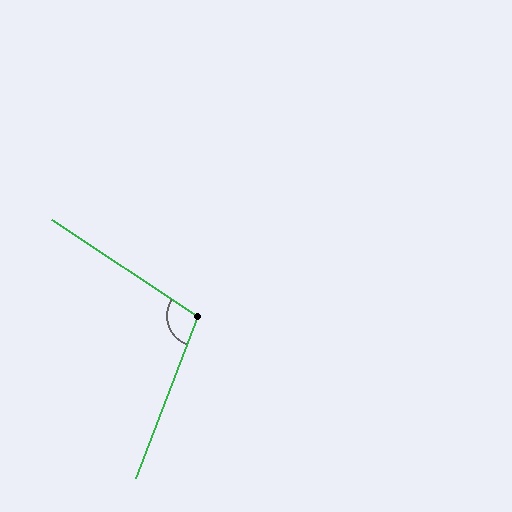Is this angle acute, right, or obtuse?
It is obtuse.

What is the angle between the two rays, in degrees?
Approximately 103 degrees.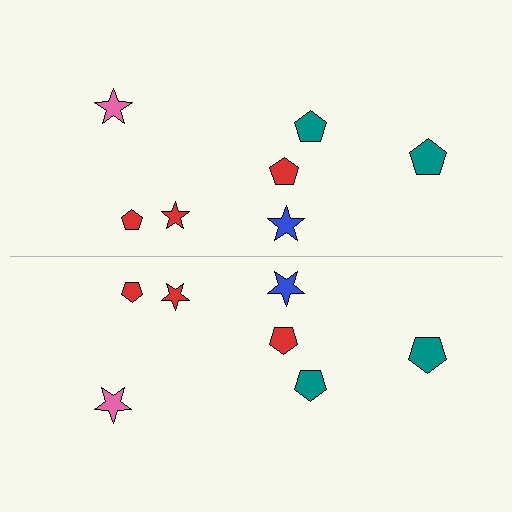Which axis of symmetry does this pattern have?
The pattern has a horizontal axis of symmetry running through the center of the image.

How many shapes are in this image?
There are 14 shapes in this image.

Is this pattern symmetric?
Yes, this pattern has bilateral (reflection) symmetry.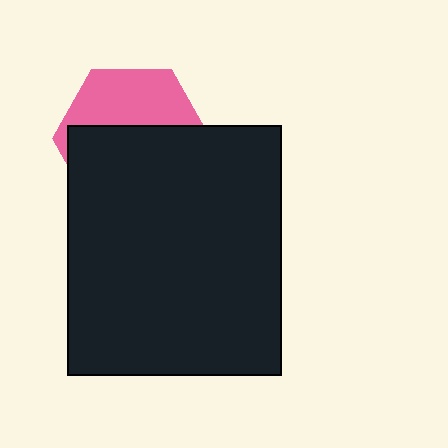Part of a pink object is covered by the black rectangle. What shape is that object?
It is a hexagon.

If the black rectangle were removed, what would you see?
You would see the complete pink hexagon.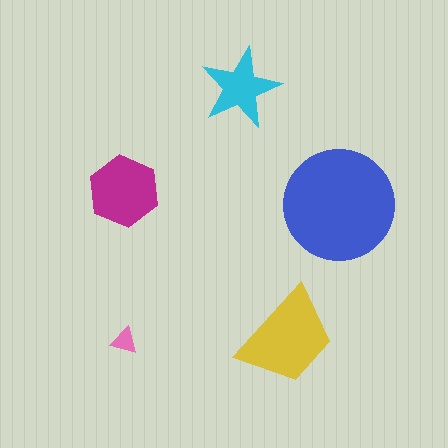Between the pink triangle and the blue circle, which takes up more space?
The blue circle.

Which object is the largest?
The blue circle.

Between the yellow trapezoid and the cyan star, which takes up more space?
The yellow trapezoid.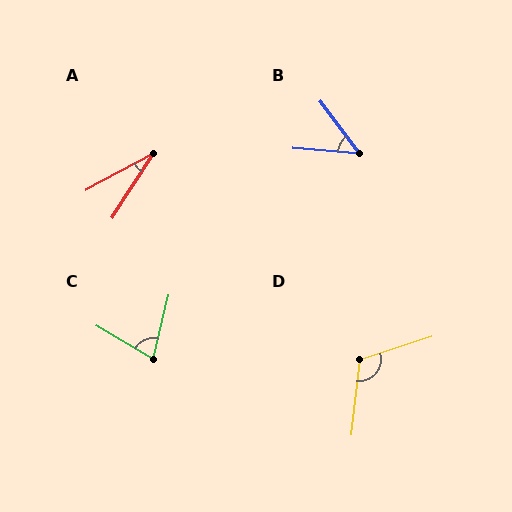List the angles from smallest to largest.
A (28°), B (48°), C (73°), D (114°).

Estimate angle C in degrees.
Approximately 73 degrees.